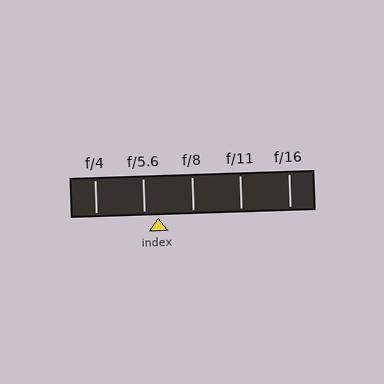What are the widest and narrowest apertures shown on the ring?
The widest aperture shown is f/4 and the narrowest is f/16.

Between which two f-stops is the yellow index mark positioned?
The index mark is between f/5.6 and f/8.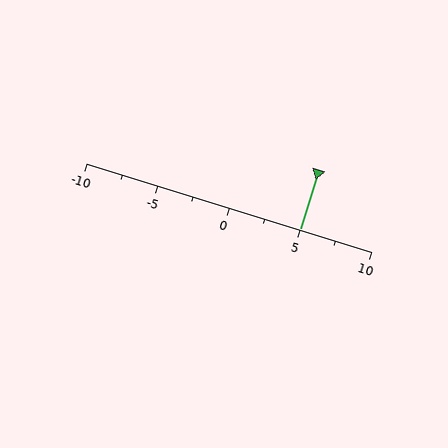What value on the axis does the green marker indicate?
The marker indicates approximately 5.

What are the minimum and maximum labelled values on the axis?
The axis runs from -10 to 10.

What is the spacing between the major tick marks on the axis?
The major ticks are spaced 5 apart.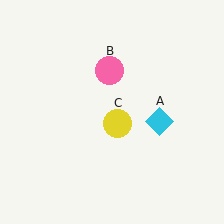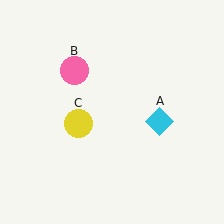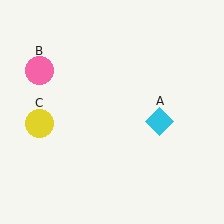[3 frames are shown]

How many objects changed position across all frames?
2 objects changed position: pink circle (object B), yellow circle (object C).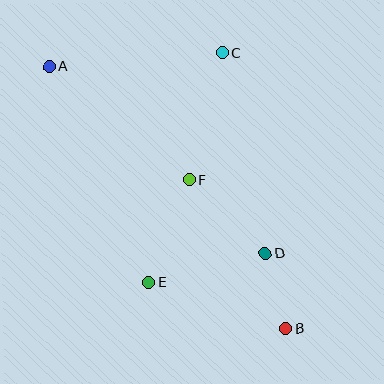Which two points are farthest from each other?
Points A and B are farthest from each other.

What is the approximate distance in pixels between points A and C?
The distance between A and C is approximately 174 pixels.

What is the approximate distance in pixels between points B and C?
The distance between B and C is approximately 283 pixels.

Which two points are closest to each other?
Points B and D are closest to each other.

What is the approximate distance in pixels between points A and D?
The distance between A and D is approximately 286 pixels.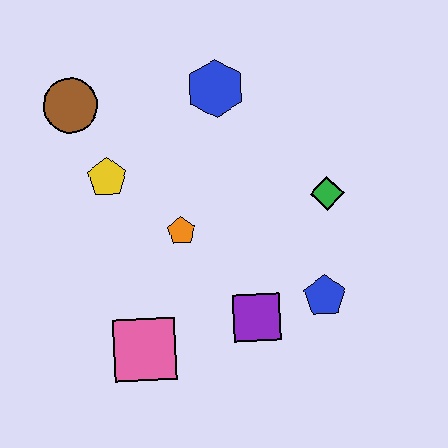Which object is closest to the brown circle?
The yellow pentagon is closest to the brown circle.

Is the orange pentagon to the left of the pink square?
No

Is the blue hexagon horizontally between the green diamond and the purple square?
No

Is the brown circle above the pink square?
Yes